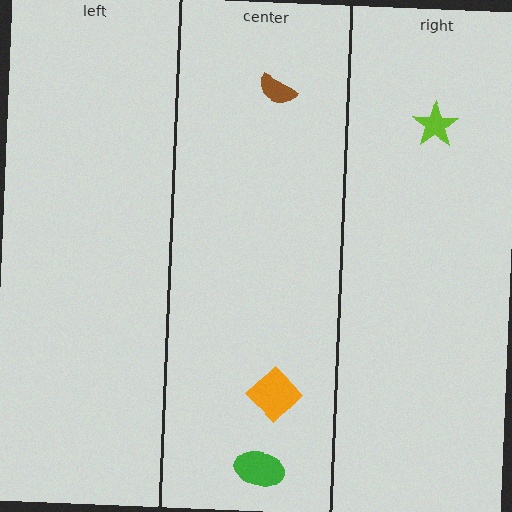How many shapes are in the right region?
1.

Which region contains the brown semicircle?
The center region.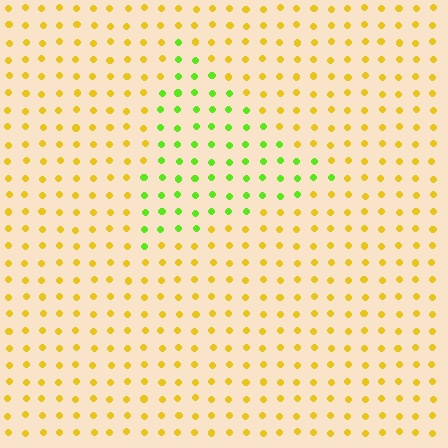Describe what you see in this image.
The image is filled with small yellow elements in a uniform arrangement. A triangle-shaped region is visible where the elements are tinted to a slightly different hue, forming a subtle color boundary.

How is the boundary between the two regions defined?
The boundary is defined purely by a slight shift in hue (about 52 degrees). Spacing, size, and orientation are identical on both sides.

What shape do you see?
I see a triangle.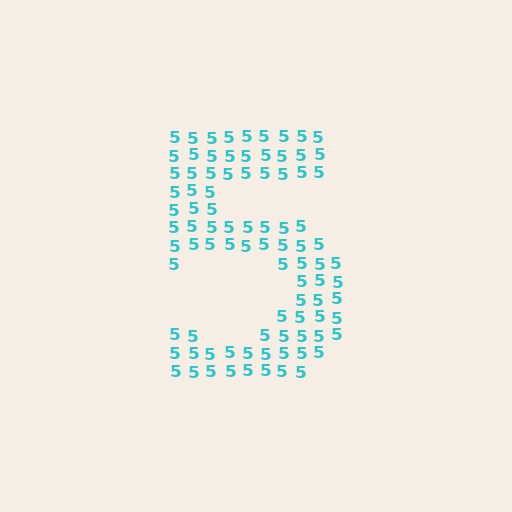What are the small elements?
The small elements are digit 5's.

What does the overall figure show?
The overall figure shows the digit 5.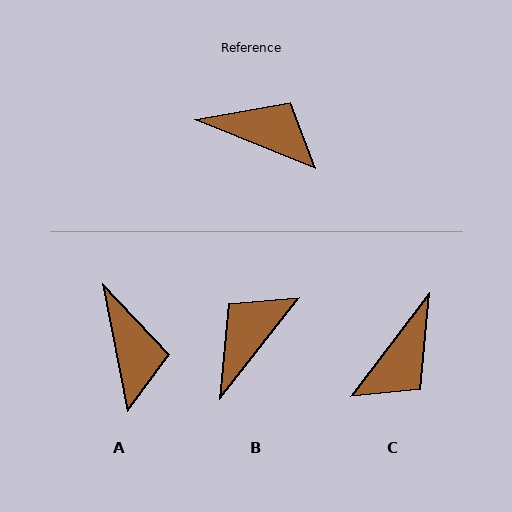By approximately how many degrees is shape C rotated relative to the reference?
Approximately 105 degrees clockwise.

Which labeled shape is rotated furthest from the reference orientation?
C, about 105 degrees away.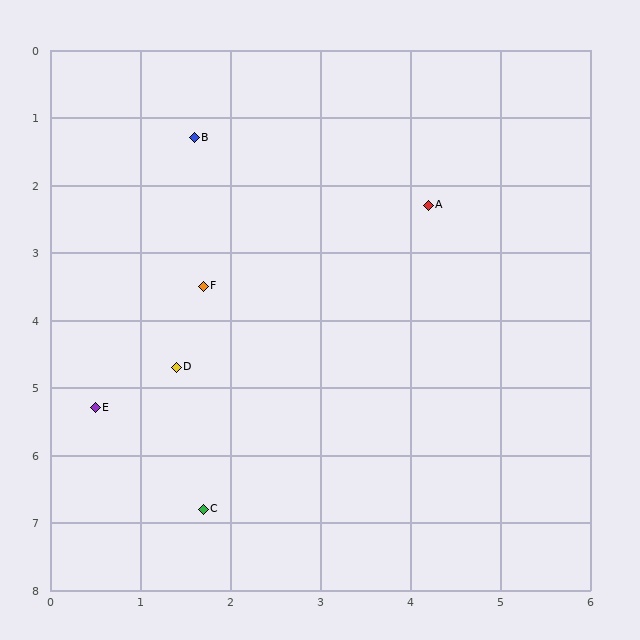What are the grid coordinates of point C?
Point C is at approximately (1.7, 6.8).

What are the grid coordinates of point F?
Point F is at approximately (1.7, 3.5).